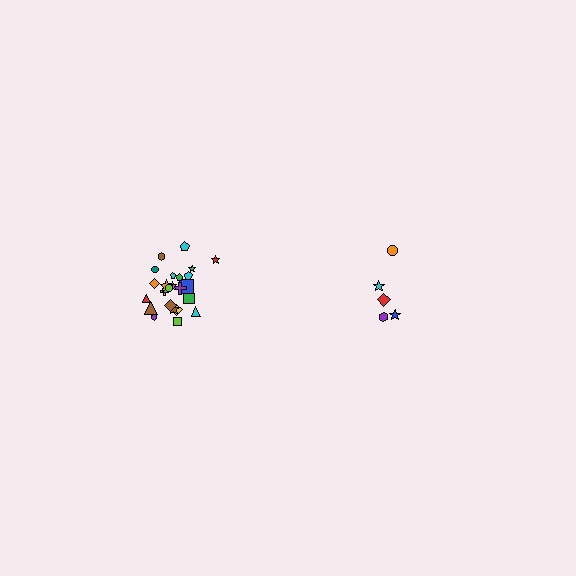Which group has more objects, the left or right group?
The left group.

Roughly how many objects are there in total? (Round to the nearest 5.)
Roughly 30 objects in total.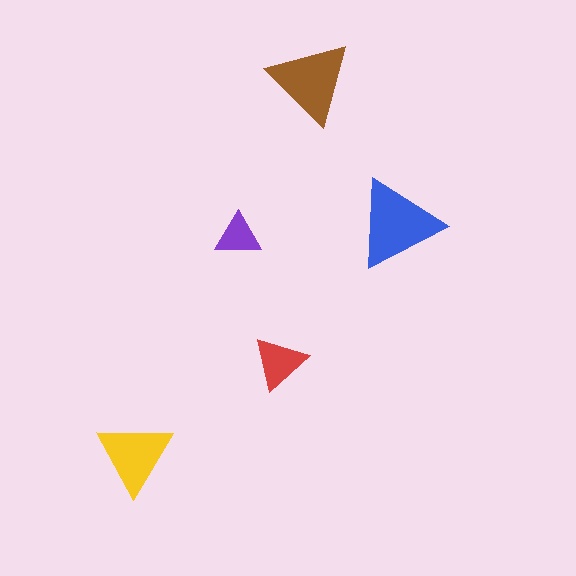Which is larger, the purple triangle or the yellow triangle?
The yellow one.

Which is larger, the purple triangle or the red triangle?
The red one.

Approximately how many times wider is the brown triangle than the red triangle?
About 1.5 times wider.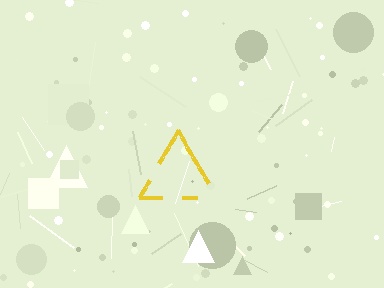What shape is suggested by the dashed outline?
The dashed outline suggests a triangle.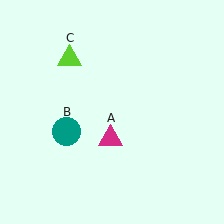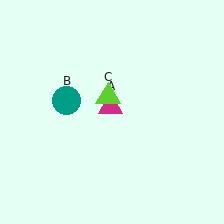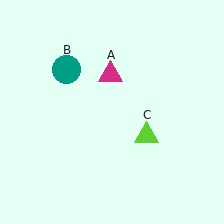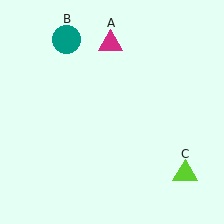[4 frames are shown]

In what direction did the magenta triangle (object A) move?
The magenta triangle (object A) moved up.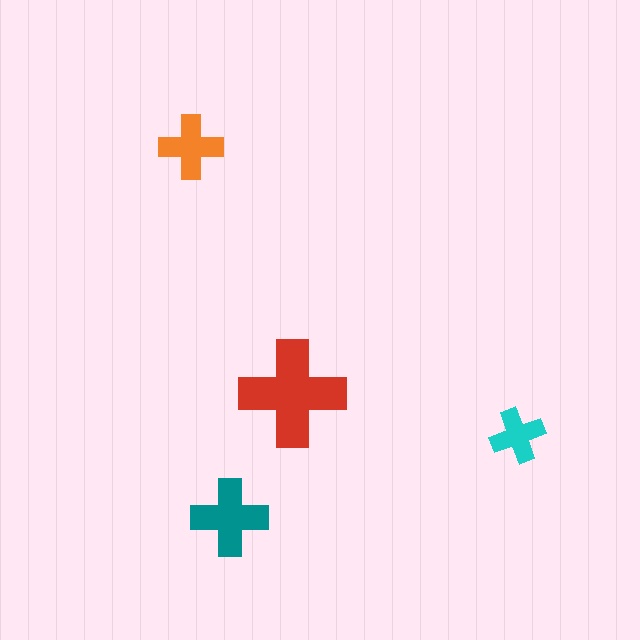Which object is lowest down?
The teal cross is bottommost.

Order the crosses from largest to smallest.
the red one, the teal one, the orange one, the cyan one.